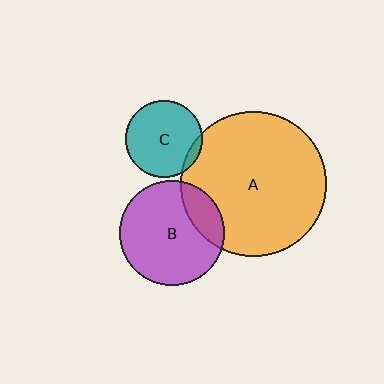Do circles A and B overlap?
Yes.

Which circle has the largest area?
Circle A (orange).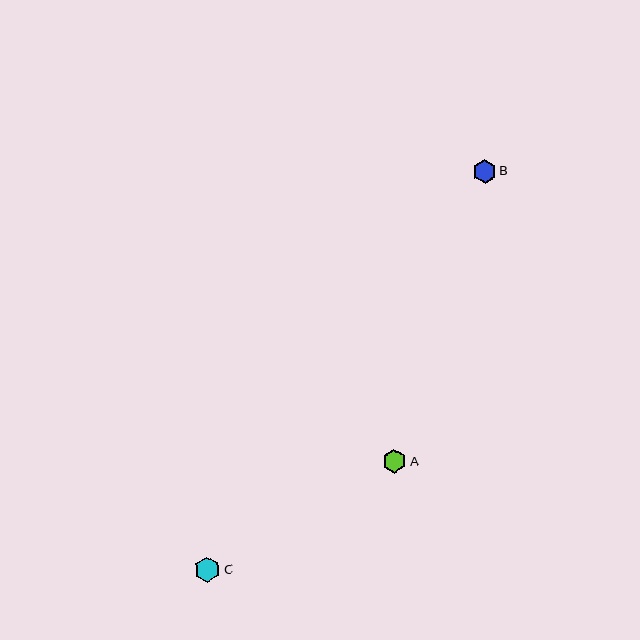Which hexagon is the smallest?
Hexagon B is the smallest with a size of approximately 23 pixels.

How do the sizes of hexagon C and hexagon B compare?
Hexagon C and hexagon B are approximately the same size.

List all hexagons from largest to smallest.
From largest to smallest: C, A, B.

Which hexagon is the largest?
Hexagon C is the largest with a size of approximately 25 pixels.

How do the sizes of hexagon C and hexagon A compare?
Hexagon C and hexagon A are approximately the same size.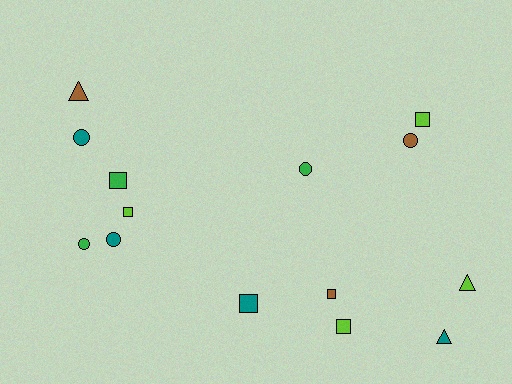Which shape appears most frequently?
Square, with 6 objects.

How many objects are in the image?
There are 14 objects.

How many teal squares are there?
There is 1 teal square.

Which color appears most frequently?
Teal, with 4 objects.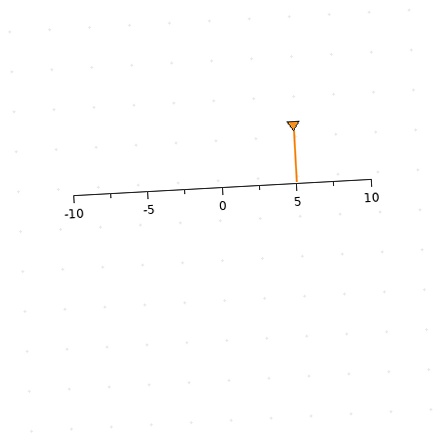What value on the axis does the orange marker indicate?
The marker indicates approximately 5.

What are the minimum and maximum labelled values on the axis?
The axis runs from -10 to 10.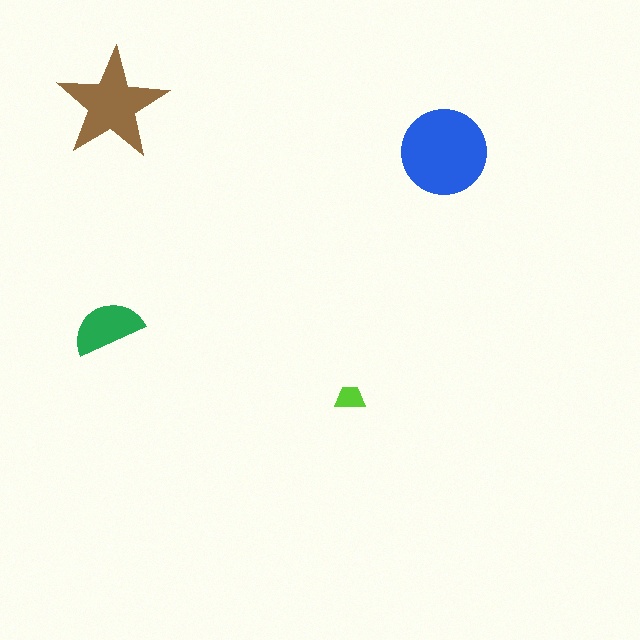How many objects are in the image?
There are 4 objects in the image.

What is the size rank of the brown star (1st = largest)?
2nd.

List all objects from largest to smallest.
The blue circle, the brown star, the green semicircle, the lime trapezoid.